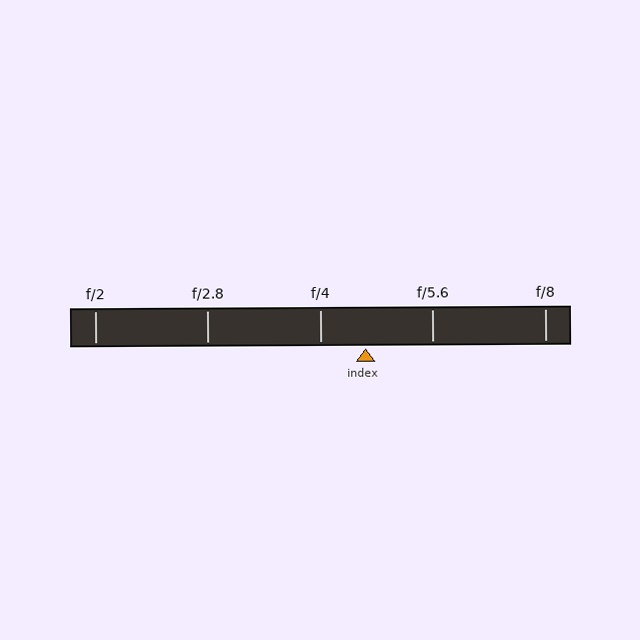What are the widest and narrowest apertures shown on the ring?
The widest aperture shown is f/2 and the narrowest is f/8.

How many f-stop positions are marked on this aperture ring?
There are 5 f-stop positions marked.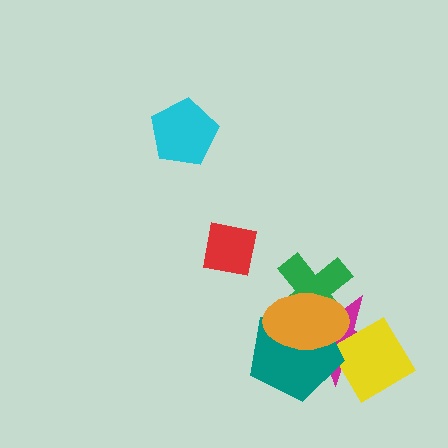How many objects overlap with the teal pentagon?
3 objects overlap with the teal pentagon.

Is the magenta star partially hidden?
Yes, it is partially covered by another shape.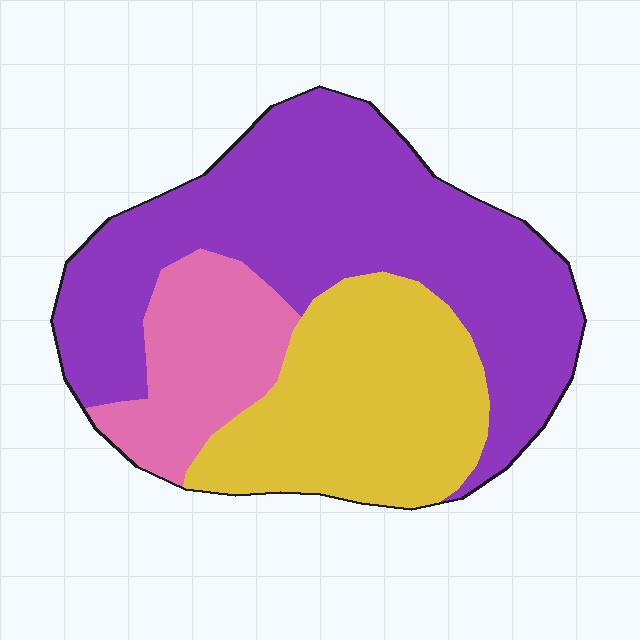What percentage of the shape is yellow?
Yellow covers 30% of the shape.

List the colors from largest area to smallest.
From largest to smallest: purple, yellow, pink.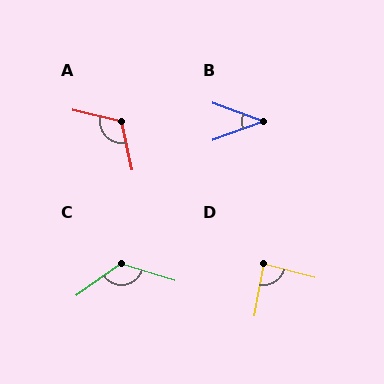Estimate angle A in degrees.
Approximately 115 degrees.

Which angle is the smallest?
B, at approximately 40 degrees.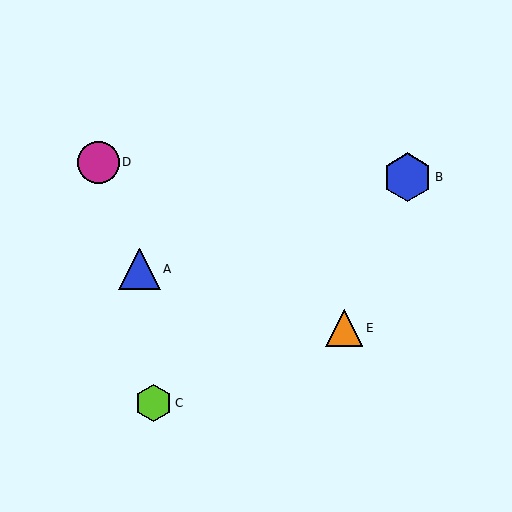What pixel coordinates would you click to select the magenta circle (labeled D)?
Click at (98, 162) to select the magenta circle D.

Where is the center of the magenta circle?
The center of the magenta circle is at (98, 162).